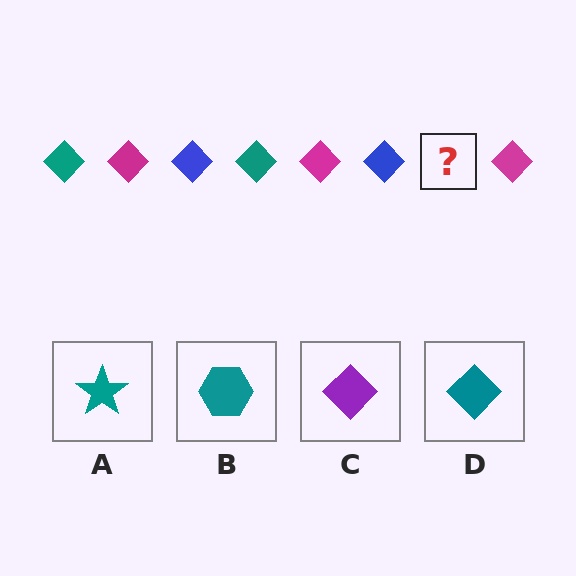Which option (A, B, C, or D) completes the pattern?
D.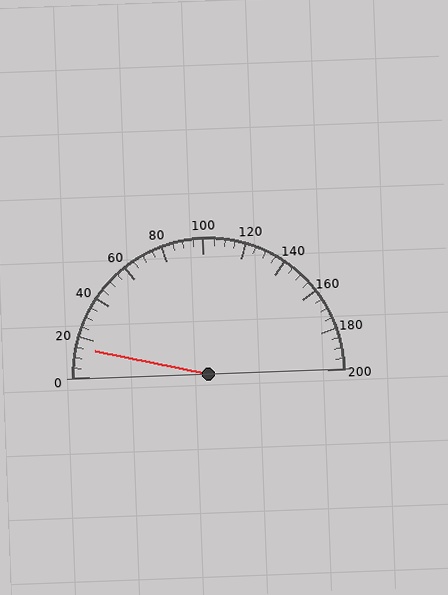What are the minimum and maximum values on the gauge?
The gauge ranges from 0 to 200.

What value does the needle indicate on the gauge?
The needle indicates approximately 15.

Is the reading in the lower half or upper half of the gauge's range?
The reading is in the lower half of the range (0 to 200).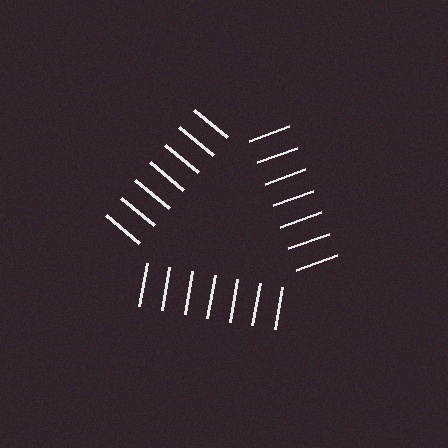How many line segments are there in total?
21 — 7 along each of the 3 edges.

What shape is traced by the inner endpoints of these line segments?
An illusory triangle — the line segments terminate on its edges but no continuous stroke is drawn.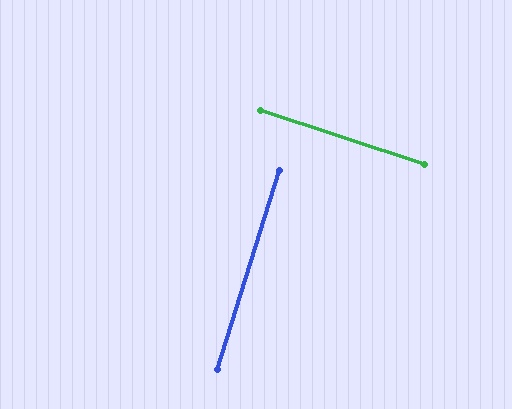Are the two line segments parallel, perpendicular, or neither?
Perpendicular — they meet at approximately 89°.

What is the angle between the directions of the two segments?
Approximately 89 degrees.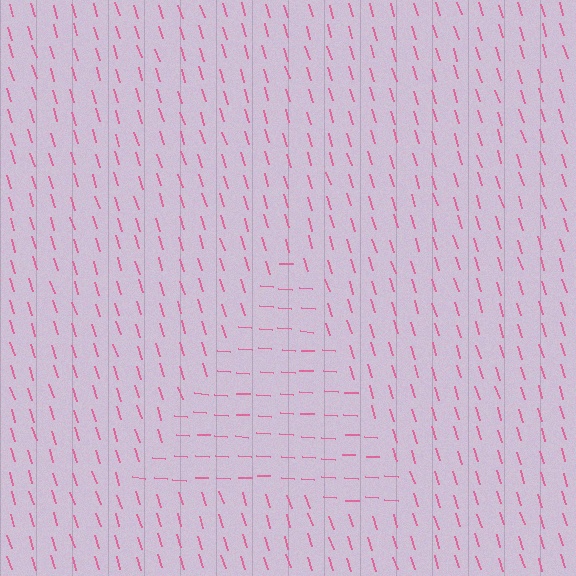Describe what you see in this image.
The image is filled with small pink line segments. A triangle region in the image has lines oriented differently from the surrounding lines, creating a visible texture boundary.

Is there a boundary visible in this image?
Yes, there is a texture boundary formed by a change in line orientation.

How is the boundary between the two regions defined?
The boundary is defined purely by a change in line orientation (approximately 69 degrees difference). All lines are the same color and thickness.